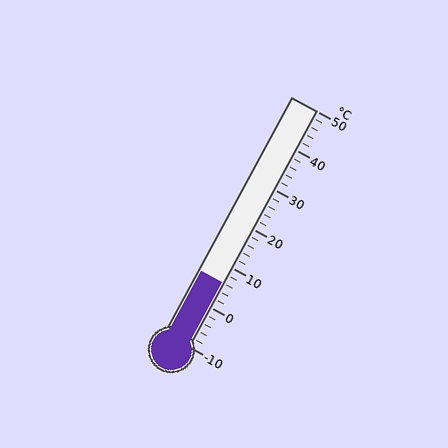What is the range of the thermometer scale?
The thermometer scale ranges from -10°C to 50°C.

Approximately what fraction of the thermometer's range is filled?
The thermometer is filled to approximately 25% of its range.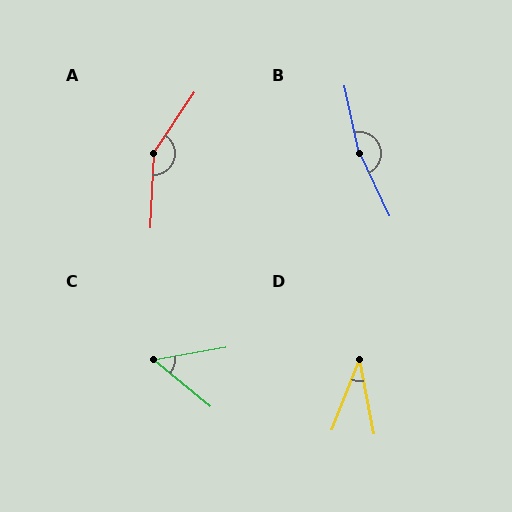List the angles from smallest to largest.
D (32°), C (50°), A (148°), B (166°).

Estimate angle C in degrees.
Approximately 50 degrees.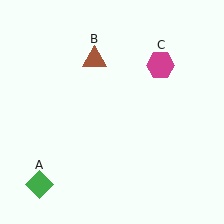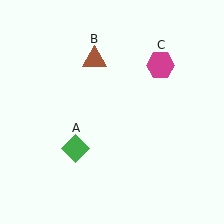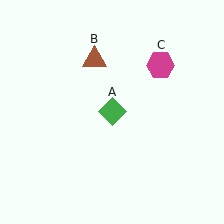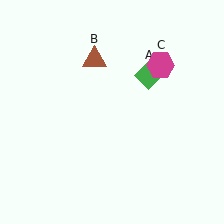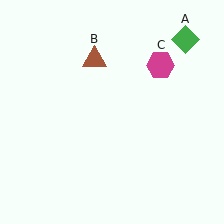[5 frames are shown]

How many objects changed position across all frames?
1 object changed position: green diamond (object A).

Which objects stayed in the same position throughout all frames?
Brown triangle (object B) and magenta hexagon (object C) remained stationary.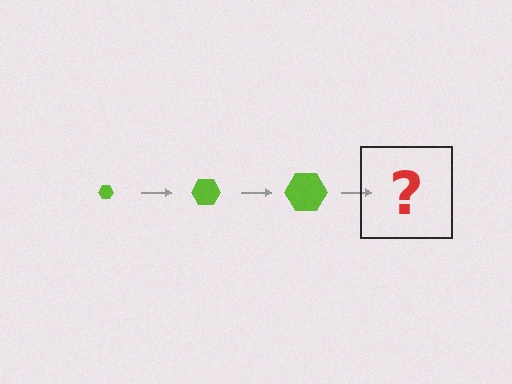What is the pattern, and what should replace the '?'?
The pattern is that the hexagon gets progressively larger each step. The '?' should be a lime hexagon, larger than the previous one.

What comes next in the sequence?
The next element should be a lime hexagon, larger than the previous one.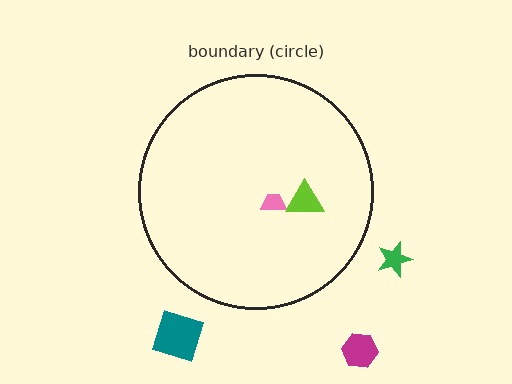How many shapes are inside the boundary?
2 inside, 3 outside.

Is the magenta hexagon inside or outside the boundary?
Outside.